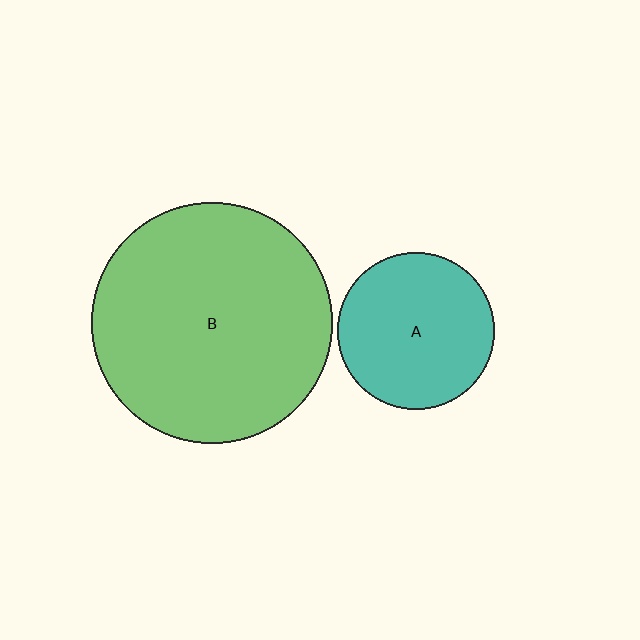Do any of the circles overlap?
No, none of the circles overlap.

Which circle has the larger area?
Circle B (green).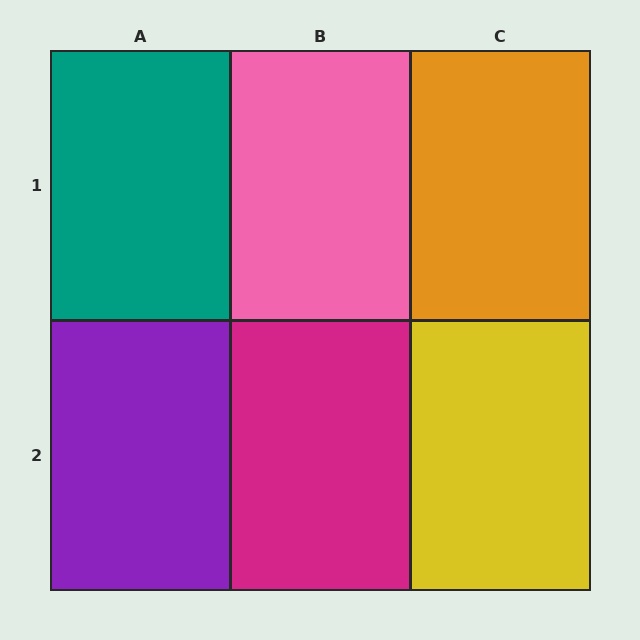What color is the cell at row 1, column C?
Orange.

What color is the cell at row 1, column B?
Pink.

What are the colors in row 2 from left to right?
Purple, magenta, yellow.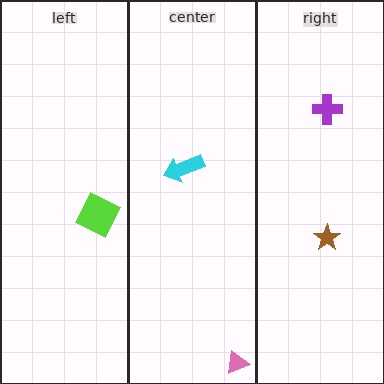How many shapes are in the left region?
1.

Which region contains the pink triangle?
The center region.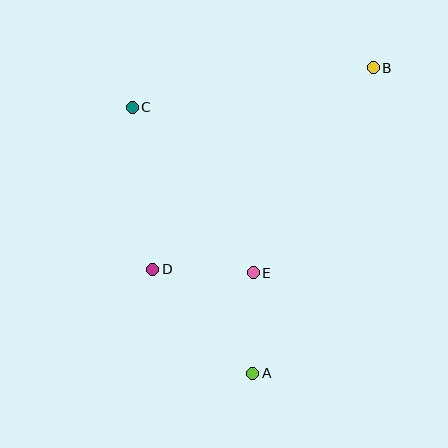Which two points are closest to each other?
Points D and E are closest to each other.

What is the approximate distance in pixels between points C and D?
The distance between C and D is approximately 163 pixels.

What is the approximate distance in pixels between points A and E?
The distance between A and E is approximately 101 pixels.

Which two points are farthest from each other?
Points A and B are farthest from each other.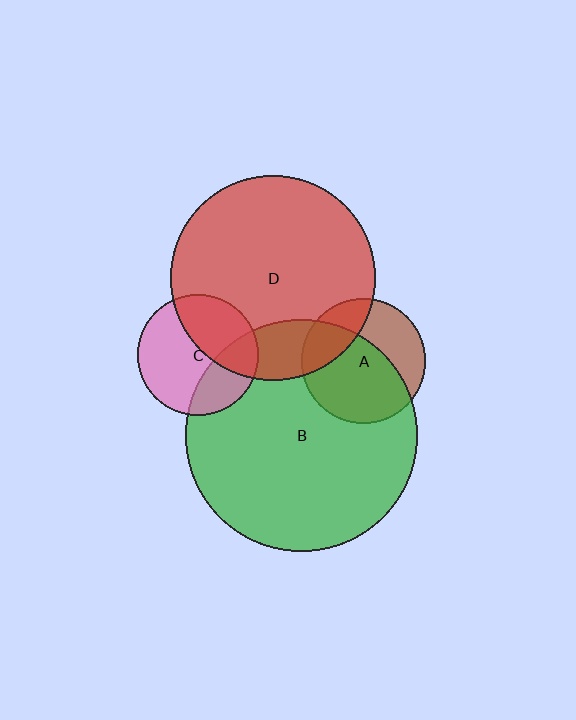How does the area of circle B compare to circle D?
Approximately 1.3 times.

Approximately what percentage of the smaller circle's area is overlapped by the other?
Approximately 25%.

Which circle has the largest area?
Circle B (green).